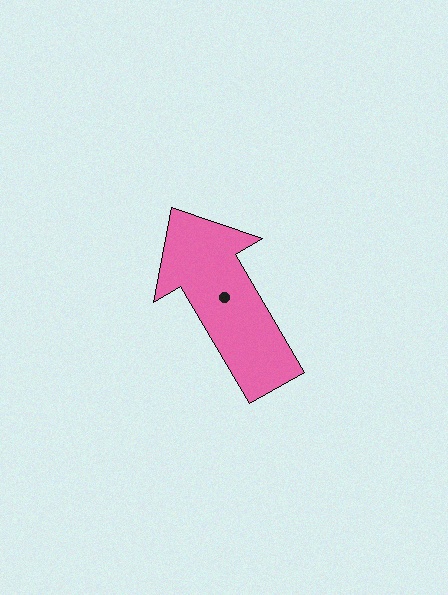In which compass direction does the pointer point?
Northwest.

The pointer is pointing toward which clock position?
Roughly 11 o'clock.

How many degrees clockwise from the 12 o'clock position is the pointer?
Approximately 330 degrees.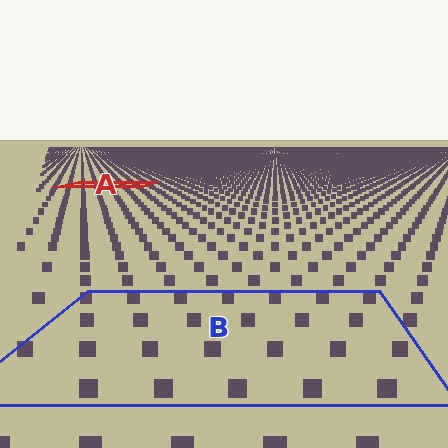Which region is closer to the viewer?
Region B is closer. The texture elements there are larger and more spread out.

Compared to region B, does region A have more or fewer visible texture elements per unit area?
Region A has more texture elements per unit area — they are packed more densely because it is farther away.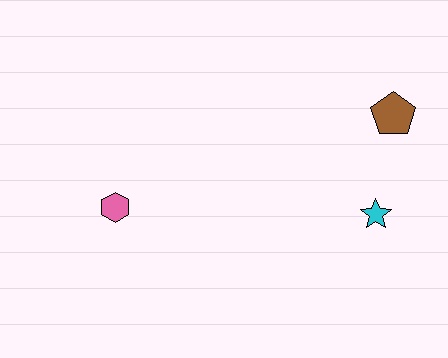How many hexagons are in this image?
There is 1 hexagon.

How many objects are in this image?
There are 3 objects.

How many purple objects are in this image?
There are no purple objects.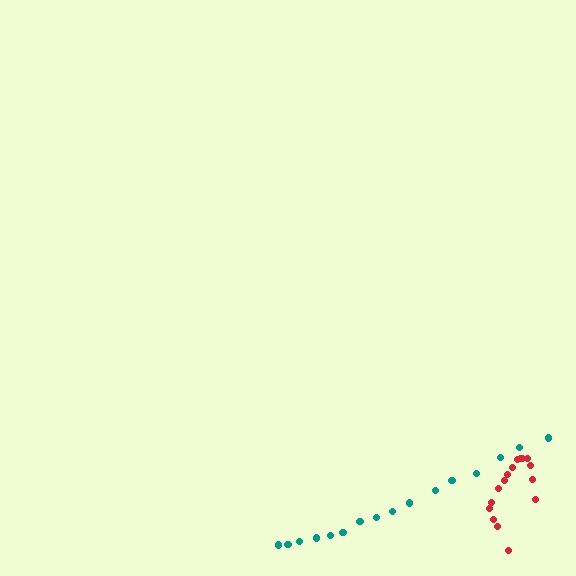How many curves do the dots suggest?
There are 2 distinct paths.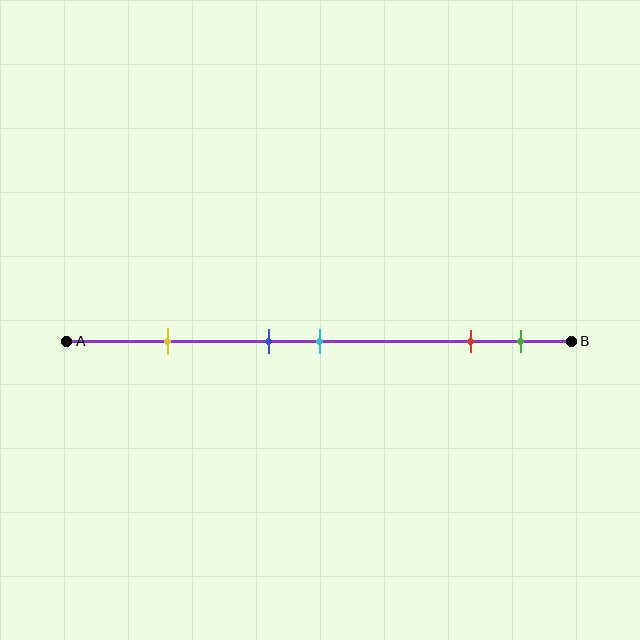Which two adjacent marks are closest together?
The blue and cyan marks are the closest adjacent pair.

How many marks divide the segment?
There are 5 marks dividing the segment.